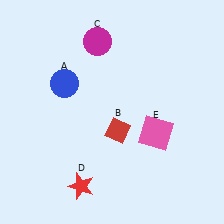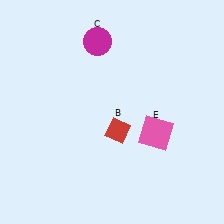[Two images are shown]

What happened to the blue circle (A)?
The blue circle (A) was removed in Image 2. It was in the top-left area of Image 1.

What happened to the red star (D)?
The red star (D) was removed in Image 2. It was in the bottom-left area of Image 1.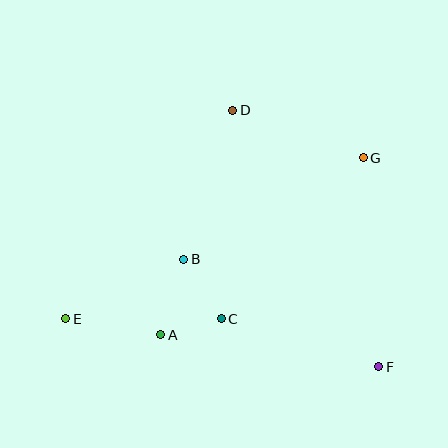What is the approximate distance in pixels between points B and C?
The distance between B and C is approximately 70 pixels.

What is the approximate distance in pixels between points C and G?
The distance between C and G is approximately 215 pixels.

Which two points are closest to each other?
Points A and C are closest to each other.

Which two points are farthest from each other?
Points E and G are farthest from each other.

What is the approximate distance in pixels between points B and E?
The distance between B and E is approximately 132 pixels.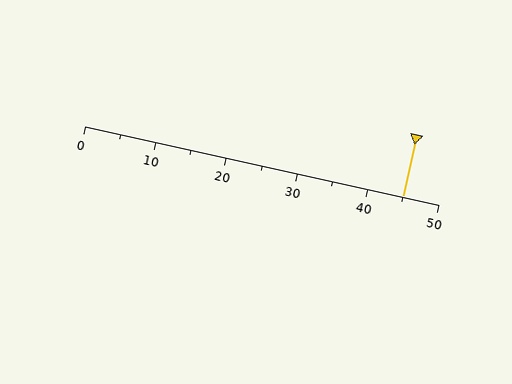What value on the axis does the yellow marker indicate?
The marker indicates approximately 45.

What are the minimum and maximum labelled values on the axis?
The axis runs from 0 to 50.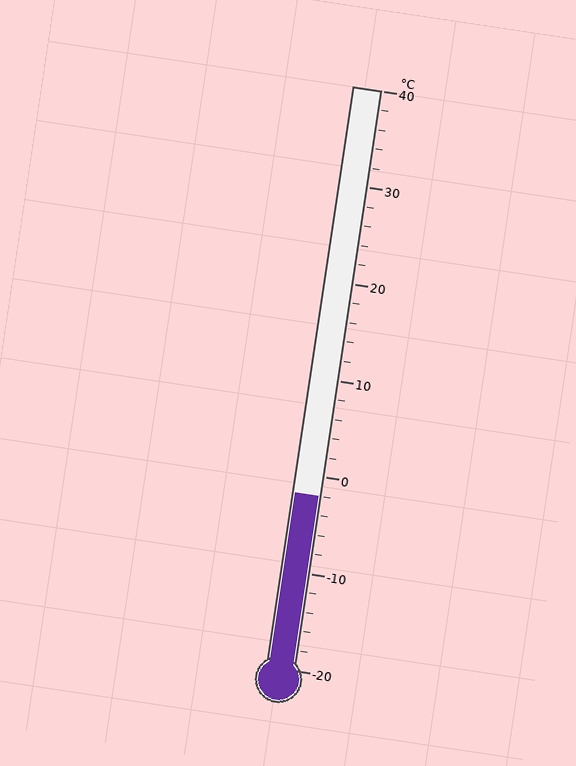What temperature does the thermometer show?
The thermometer shows approximately -2°C.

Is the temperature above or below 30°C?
The temperature is below 30°C.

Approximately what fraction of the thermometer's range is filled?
The thermometer is filled to approximately 30% of its range.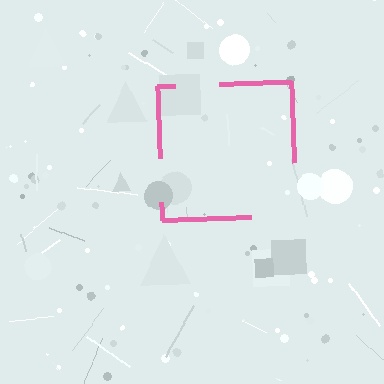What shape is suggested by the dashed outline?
The dashed outline suggests a square.